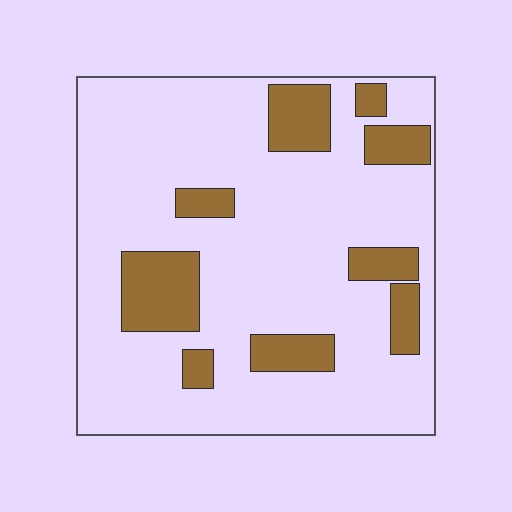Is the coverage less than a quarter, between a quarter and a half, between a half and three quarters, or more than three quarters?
Less than a quarter.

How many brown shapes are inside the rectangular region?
9.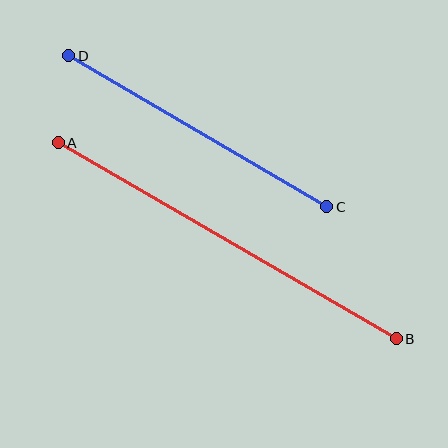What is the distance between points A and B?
The distance is approximately 390 pixels.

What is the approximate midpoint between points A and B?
The midpoint is at approximately (227, 241) pixels.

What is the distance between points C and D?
The distance is approximately 299 pixels.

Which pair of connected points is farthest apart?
Points A and B are farthest apart.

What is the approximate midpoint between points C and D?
The midpoint is at approximately (198, 131) pixels.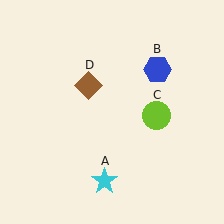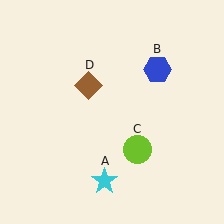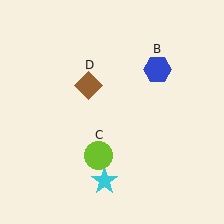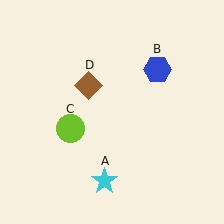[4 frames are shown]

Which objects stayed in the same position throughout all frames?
Cyan star (object A) and blue hexagon (object B) and brown diamond (object D) remained stationary.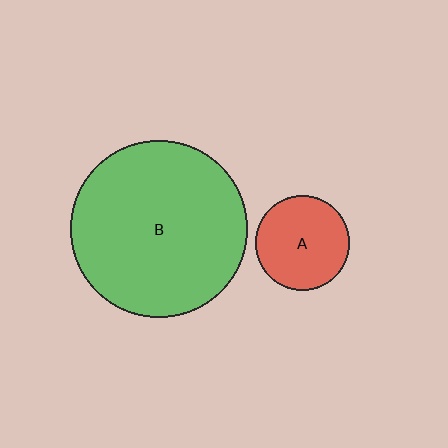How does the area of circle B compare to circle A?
Approximately 3.5 times.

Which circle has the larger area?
Circle B (green).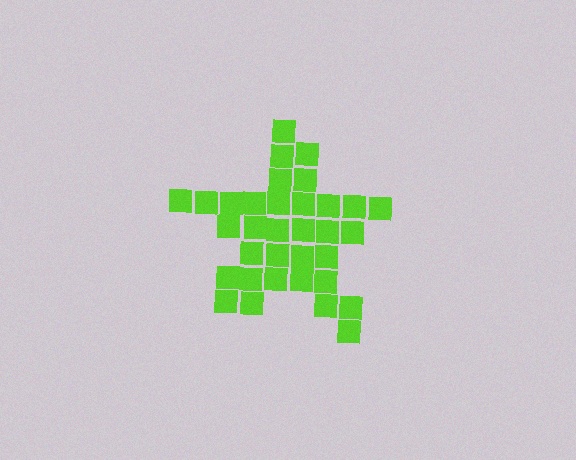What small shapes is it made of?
It is made of small squares.